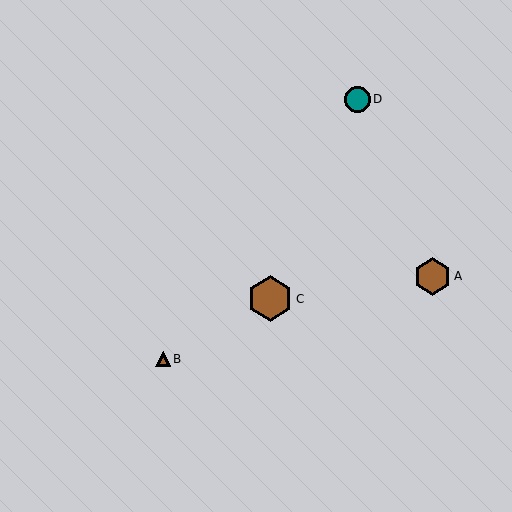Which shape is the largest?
The brown hexagon (labeled C) is the largest.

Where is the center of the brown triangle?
The center of the brown triangle is at (163, 359).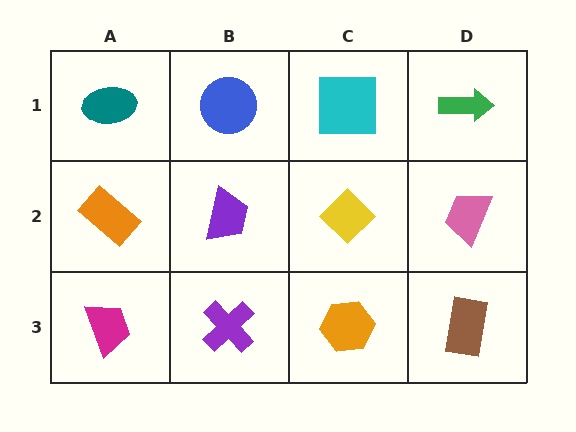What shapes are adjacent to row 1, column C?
A yellow diamond (row 2, column C), a blue circle (row 1, column B), a green arrow (row 1, column D).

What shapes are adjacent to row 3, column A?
An orange rectangle (row 2, column A), a purple cross (row 3, column B).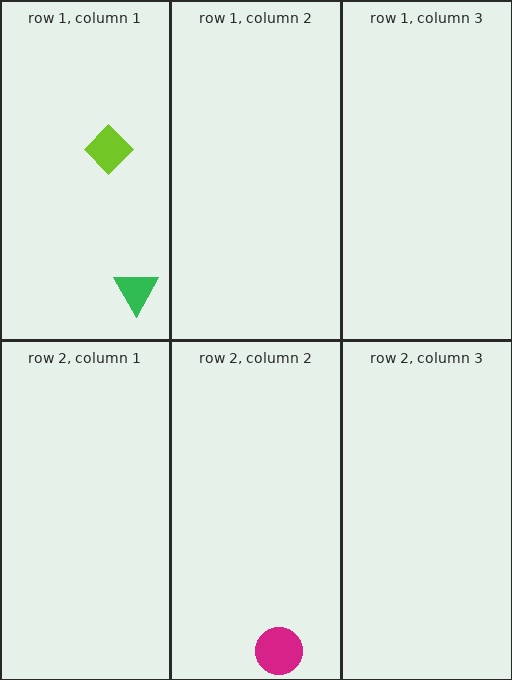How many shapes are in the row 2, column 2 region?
1.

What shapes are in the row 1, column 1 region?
The lime diamond, the green triangle.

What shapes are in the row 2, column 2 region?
The magenta circle.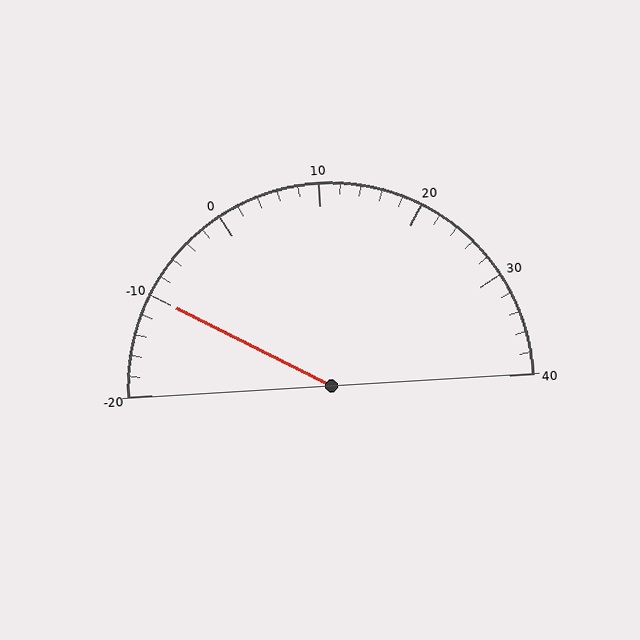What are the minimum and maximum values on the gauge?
The gauge ranges from -20 to 40.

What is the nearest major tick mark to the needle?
The nearest major tick mark is -10.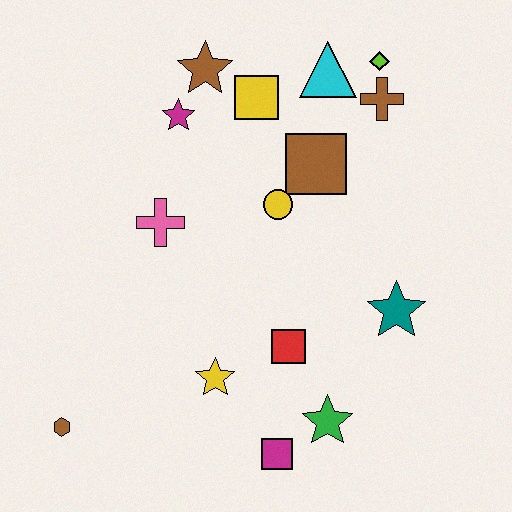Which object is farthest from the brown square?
The brown hexagon is farthest from the brown square.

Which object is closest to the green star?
The magenta square is closest to the green star.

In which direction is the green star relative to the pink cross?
The green star is below the pink cross.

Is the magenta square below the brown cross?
Yes